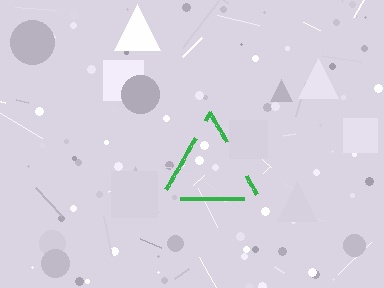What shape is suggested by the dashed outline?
The dashed outline suggests a triangle.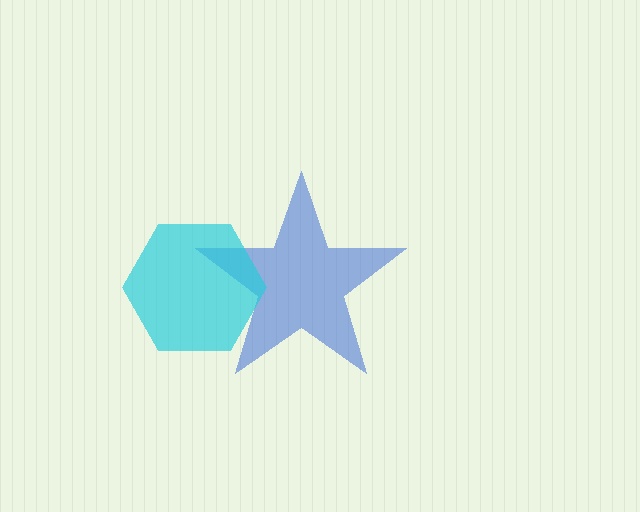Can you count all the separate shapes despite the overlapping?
Yes, there are 2 separate shapes.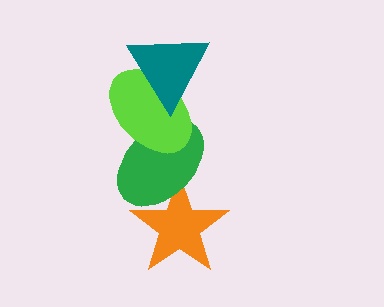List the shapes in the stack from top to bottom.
From top to bottom: the teal triangle, the lime ellipse, the green ellipse, the orange star.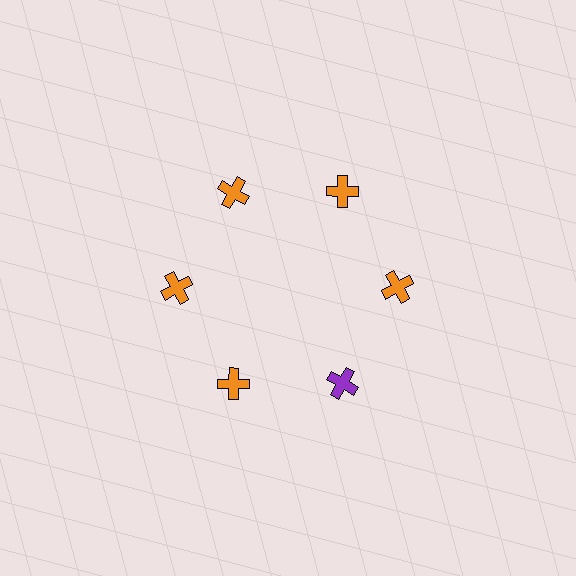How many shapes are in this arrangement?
There are 6 shapes arranged in a ring pattern.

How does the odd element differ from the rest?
It has a different color: purple instead of orange.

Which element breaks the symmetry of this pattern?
The purple cross at roughly the 5 o'clock position breaks the symmetry. All other shapes are orange crosses.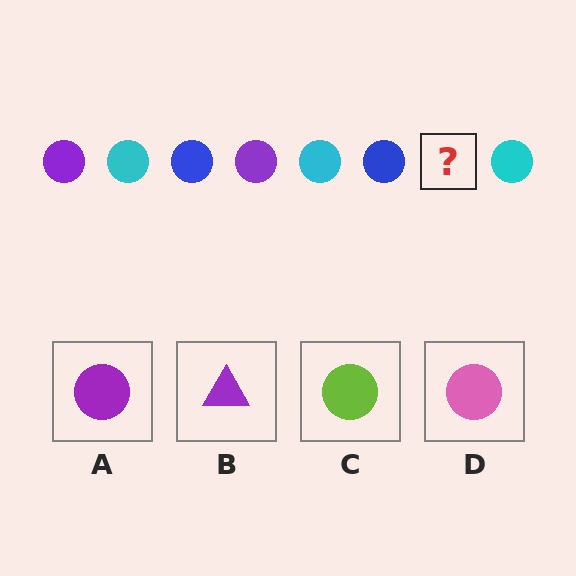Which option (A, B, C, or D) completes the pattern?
A.